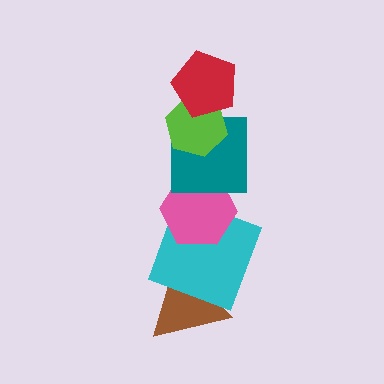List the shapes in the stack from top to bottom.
From top to bottom: the red pentagon, the lime hexagon, the teal square, the pink hexagon, the cyan square, the brown triangle.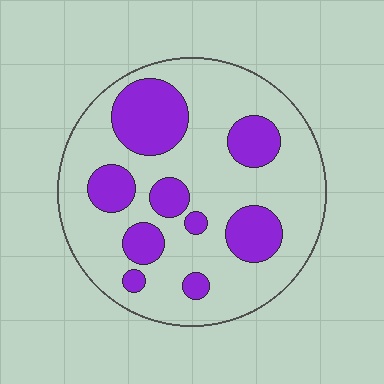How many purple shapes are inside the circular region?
9.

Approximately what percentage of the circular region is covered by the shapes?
Approximately 30%.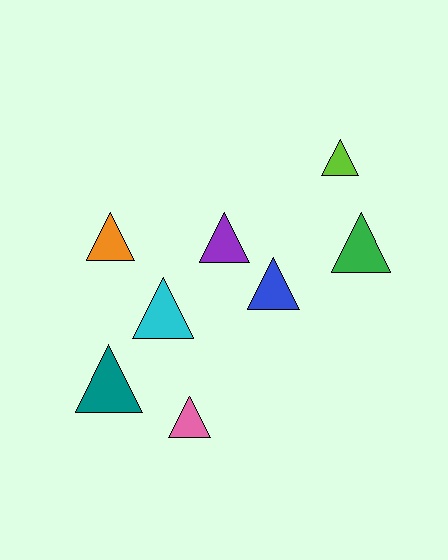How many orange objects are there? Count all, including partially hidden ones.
There is 1 orange object.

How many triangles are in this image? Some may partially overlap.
There are 8 triangles.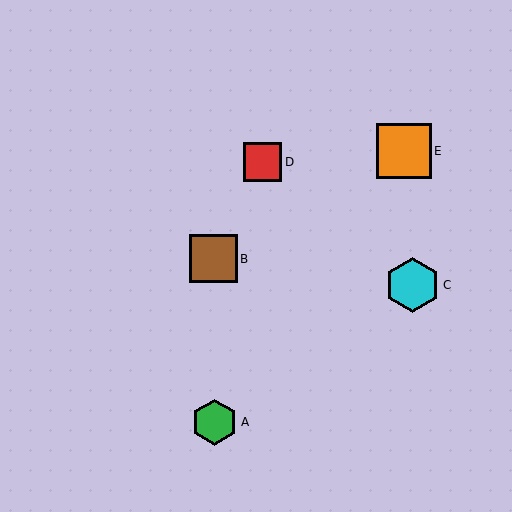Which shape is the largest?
The orange square (labeled E) is the largest.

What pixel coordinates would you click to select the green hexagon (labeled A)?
Click at (215, 422) to select the green hexagon A.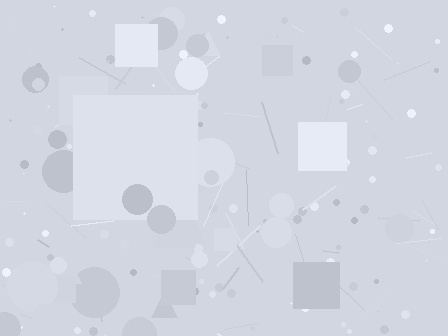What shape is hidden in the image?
A square is hidden in the image.